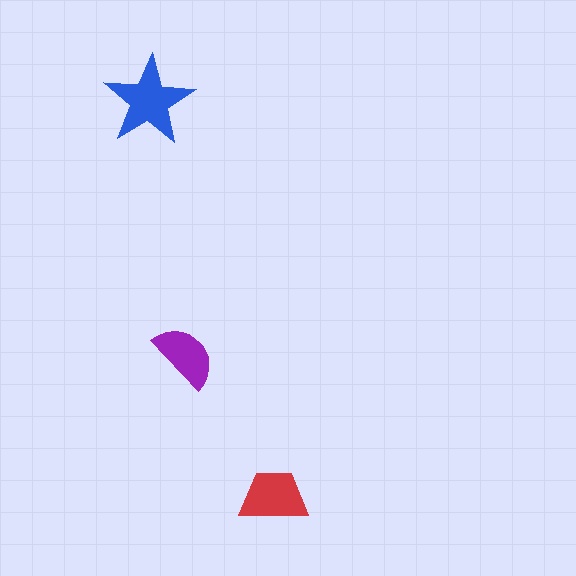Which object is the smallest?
The purple semicircle.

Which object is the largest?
The blue star.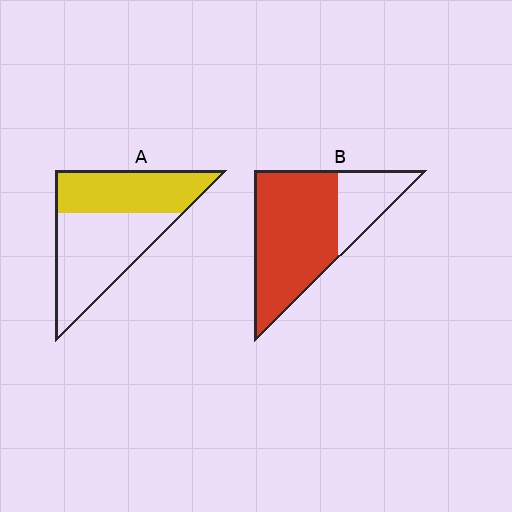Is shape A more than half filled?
No.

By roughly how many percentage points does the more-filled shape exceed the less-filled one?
By roughly 30 percentage points (B over A).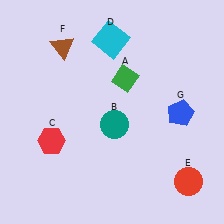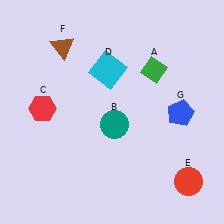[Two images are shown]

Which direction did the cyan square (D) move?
The cyan square (D) moved down.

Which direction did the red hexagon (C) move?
The red hexagon (C) moved up.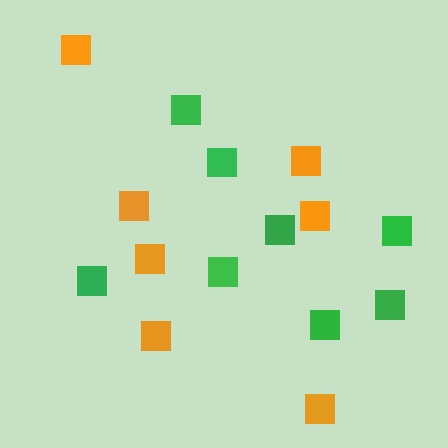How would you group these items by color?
There are 2 groups: one group of orange squares (7) and one group of green squares (8).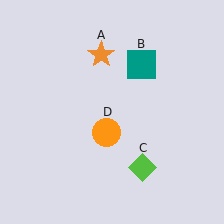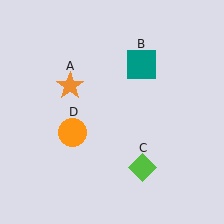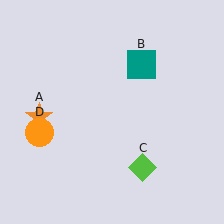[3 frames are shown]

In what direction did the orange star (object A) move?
The orange star (object A) moved down and to the left.